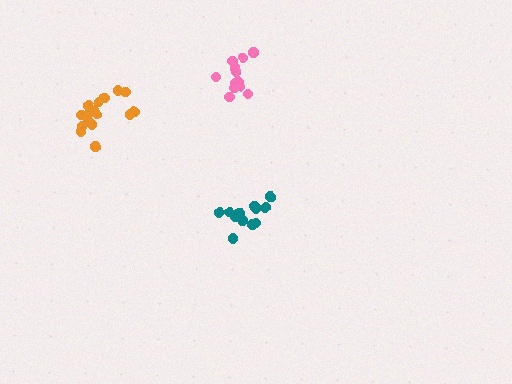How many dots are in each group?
Group 1: 16 dots, Group 2: 12 dots, Group 3: 12 dots (40 total).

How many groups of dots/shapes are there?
There are 3 groups.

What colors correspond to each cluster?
The clusters are colored: orange, pink, teal.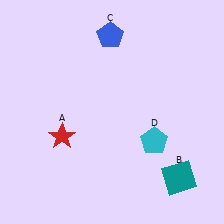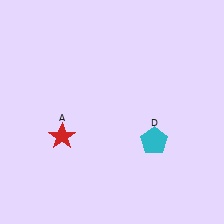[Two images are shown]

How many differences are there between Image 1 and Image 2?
There are 2 differences between the two images.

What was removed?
The blue pentagon (C), the teal square (B) were removed in Image 2.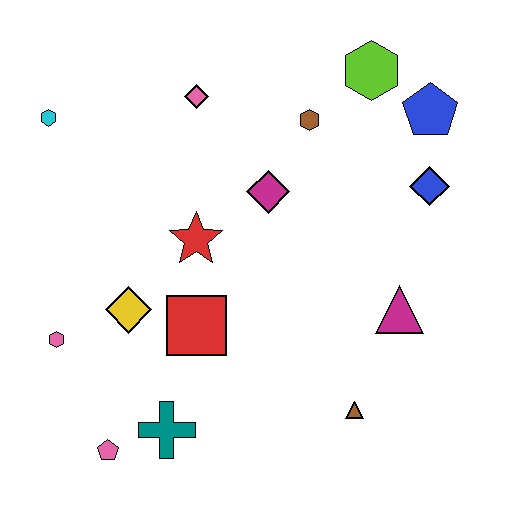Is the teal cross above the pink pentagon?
Yes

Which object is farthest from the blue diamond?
The pink pentagon is farthest from the blue diamond.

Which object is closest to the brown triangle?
The magenta triangle is closest to the brown triangle.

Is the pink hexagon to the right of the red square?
No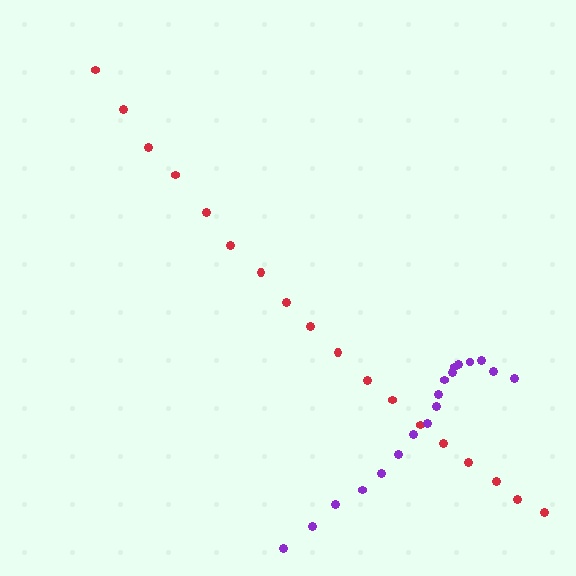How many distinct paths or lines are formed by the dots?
There are 2 distinct paths.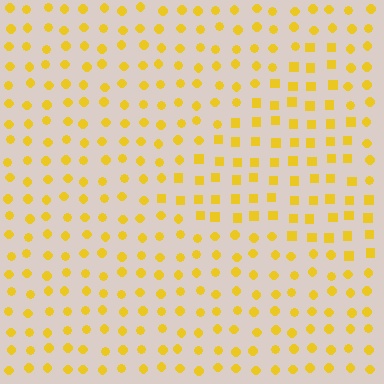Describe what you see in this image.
The image is filled with small yellow elements arranged in a uniform grid. A triangle-shaped region contains squares, while the surrounding area contains circles. The boundary is defined purely by the change in element shape.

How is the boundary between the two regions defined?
The boundary is defined by a change in element shape: squares inside vs. circles outside. All elements share the same color and spacing.